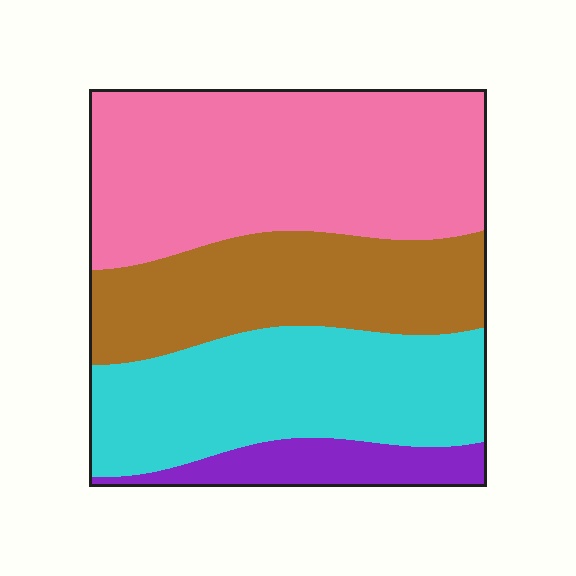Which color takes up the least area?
Purple, at roughly 10%.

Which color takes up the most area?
Pink, at roughly 40%.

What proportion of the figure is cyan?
Cyan takes up between a quarter and a half of the figure.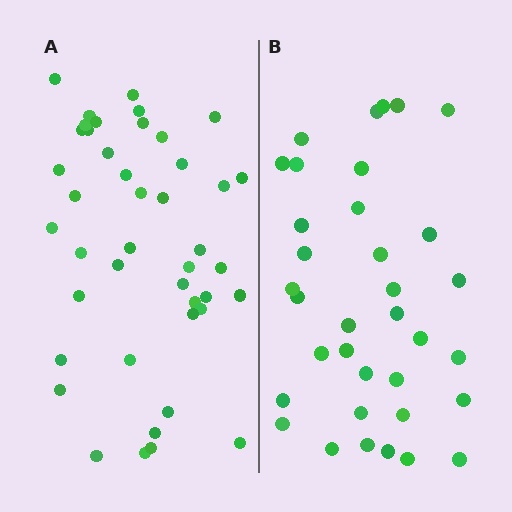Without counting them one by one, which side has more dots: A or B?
Region A (the left region) has more dots.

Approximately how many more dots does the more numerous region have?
Region A has roughly 8 or so more dots than region B.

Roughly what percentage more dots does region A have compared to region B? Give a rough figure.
About 25% more.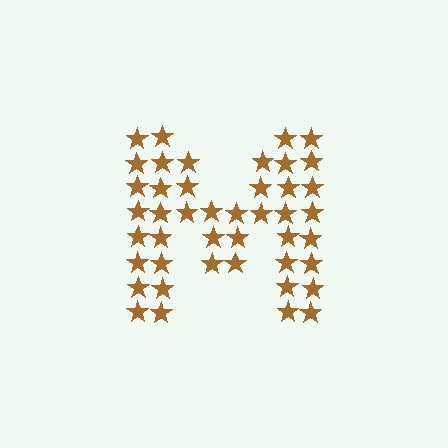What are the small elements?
The small elements are stars.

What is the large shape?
The large shape is the letter M.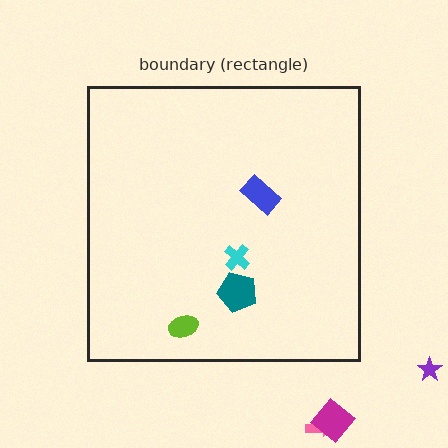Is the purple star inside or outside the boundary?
Outside.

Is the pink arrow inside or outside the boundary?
Outside.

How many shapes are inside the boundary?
4 inside, 3 outside.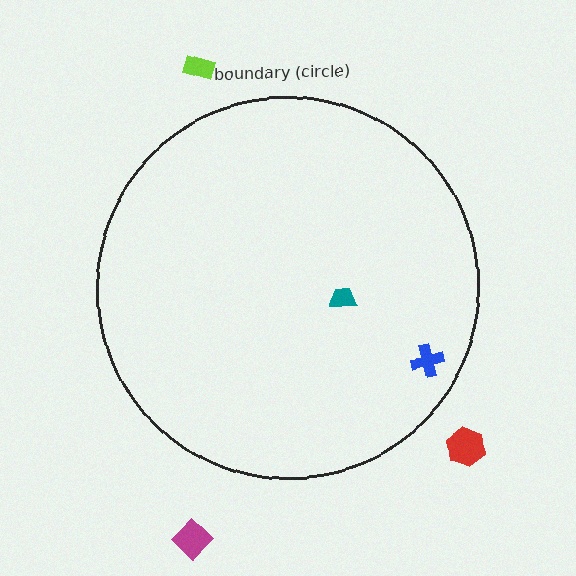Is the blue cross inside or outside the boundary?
Inside.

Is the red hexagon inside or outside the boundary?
Outside.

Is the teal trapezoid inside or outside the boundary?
Inside.